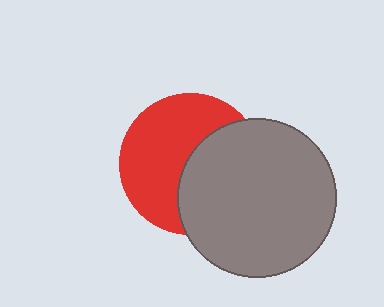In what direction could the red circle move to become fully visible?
The red circle could move left. That would shift it out from behind the gray circle entirely.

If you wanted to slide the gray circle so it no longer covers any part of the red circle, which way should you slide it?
Slide it right — that is the most direct way to separate the two shapes.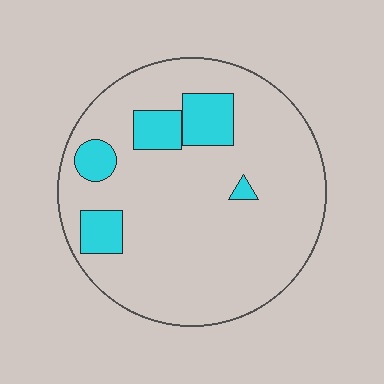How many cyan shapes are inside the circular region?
5.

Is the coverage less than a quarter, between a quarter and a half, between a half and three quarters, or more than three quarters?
Less than a quarter.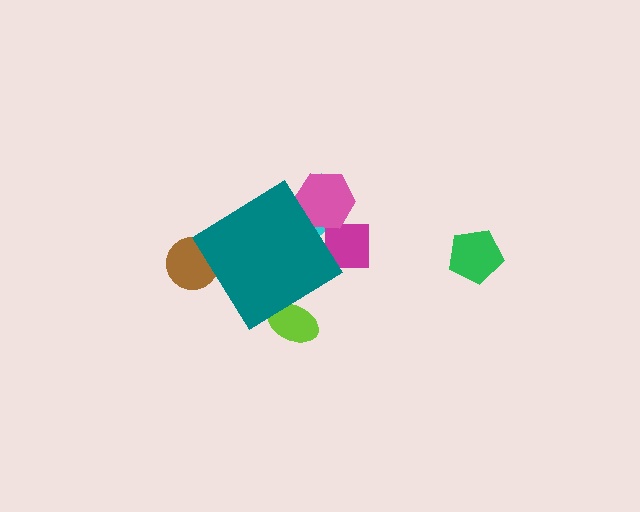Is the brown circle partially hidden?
Yes, the brown circle is partially hidden behind the teal diamond.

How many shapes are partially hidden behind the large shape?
5 shapes are partially hidden.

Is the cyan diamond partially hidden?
Yes, the cyan diamond is partially hidden behind the teal diamond.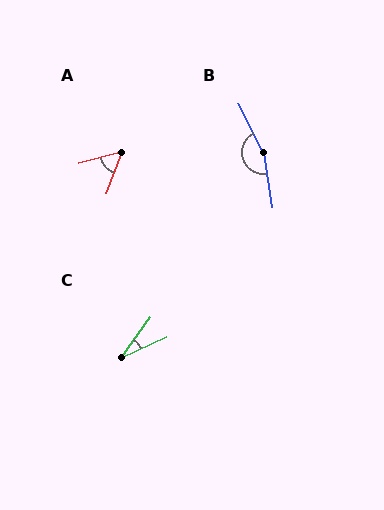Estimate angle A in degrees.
Approximately 54 degrees.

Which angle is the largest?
B, at approximately 162 degrees.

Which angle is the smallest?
C, at approximately 30 degrees.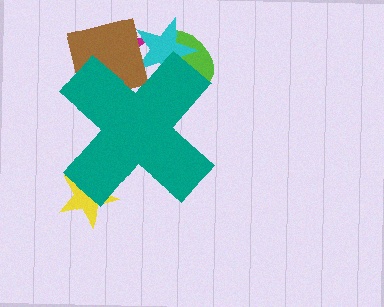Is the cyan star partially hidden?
Yes, the cyan star is partially hidden behind the teal cross.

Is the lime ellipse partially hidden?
Yes, the lime ellipse is partially hidden behind the teal cross.